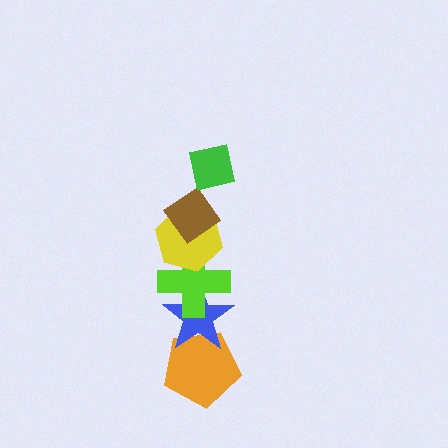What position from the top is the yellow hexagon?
The yellow hexagon is 3rd from the top.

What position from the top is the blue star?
The blue star is 5th from the top.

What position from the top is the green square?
The green square is 1st from the top.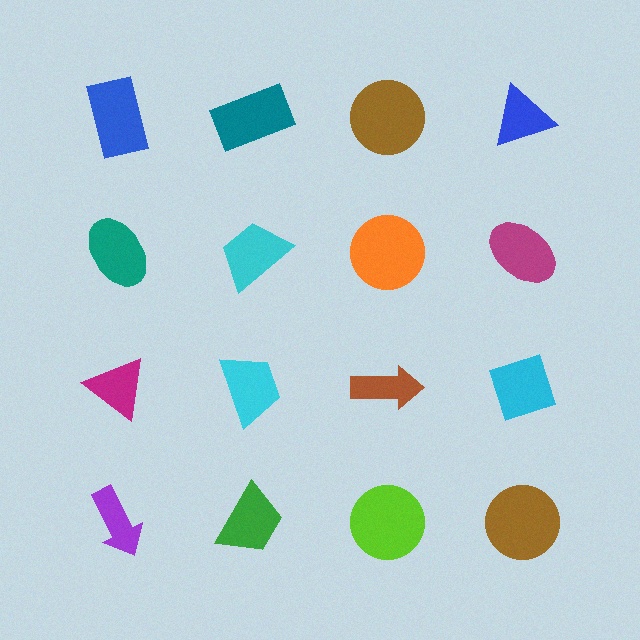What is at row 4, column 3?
A lime circle.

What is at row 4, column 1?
A purple arrow.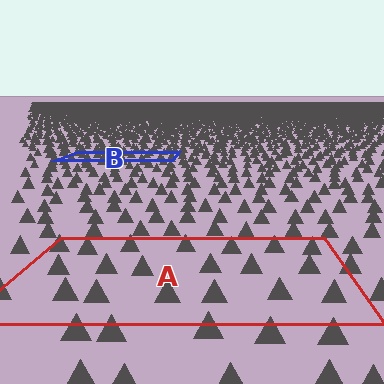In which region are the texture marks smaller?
The texture marks are smaller in region B, because it is farther away.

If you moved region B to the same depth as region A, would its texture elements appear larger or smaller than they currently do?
They would appear larger. At a closer depth, the same texture elements are projected at a bigger on-screen size.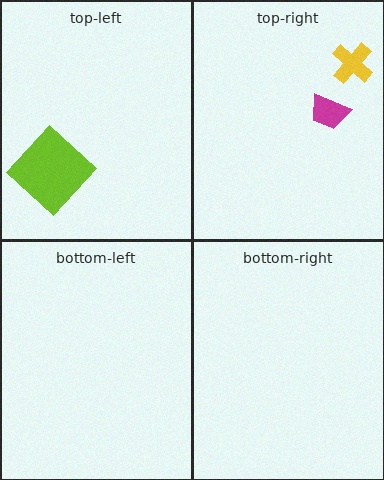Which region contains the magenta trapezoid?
The top-right region.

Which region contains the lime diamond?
The top-left region.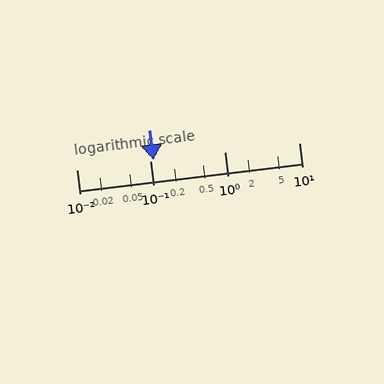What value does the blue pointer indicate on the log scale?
The pointer indicates approximately 0.11.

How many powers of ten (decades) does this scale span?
The scale spans 3 decades, from 0.01 to 10.